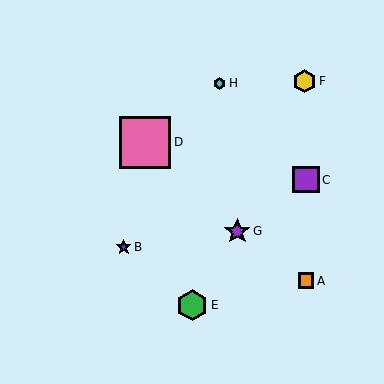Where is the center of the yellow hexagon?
The center of the yellow hexagon is at (305, 81).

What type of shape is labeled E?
Shape E is a green hexagon.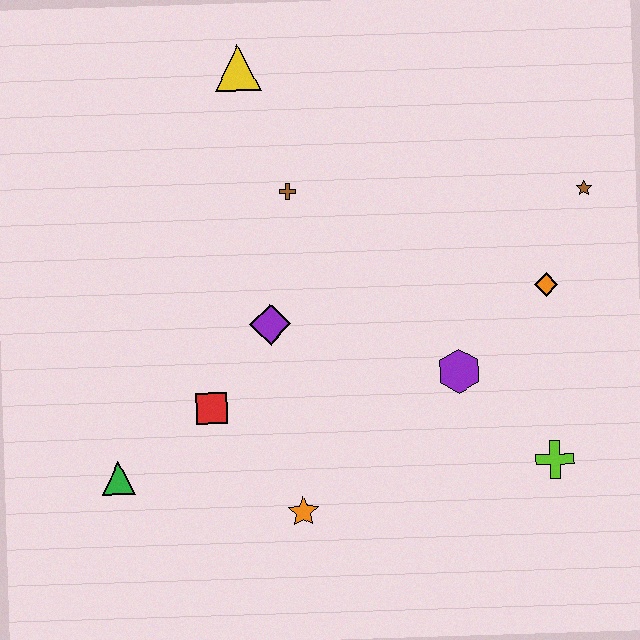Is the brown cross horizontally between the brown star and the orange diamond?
No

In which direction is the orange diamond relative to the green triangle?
The orange diamond is to the right of the green triangle.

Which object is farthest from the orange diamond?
The green triangle is farthest from the orange diamond.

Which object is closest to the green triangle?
The red square is closest to the green triangle.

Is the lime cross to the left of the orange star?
No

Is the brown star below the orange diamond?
No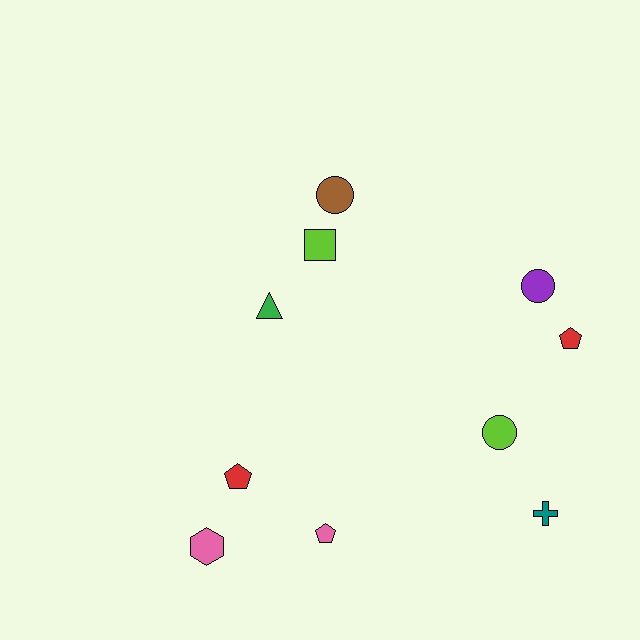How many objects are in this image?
There are 10 objects.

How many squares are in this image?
There is 1 square.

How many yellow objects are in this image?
There are no yellow objects.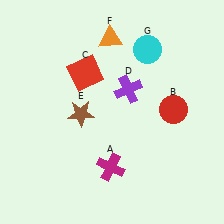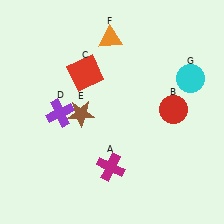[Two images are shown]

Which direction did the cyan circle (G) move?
The cyan circle (G) moved right.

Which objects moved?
The objects that moved are: the purple cross (D), the cyan circle (G).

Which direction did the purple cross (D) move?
The purple cross (D) moved left.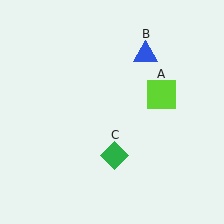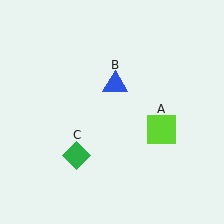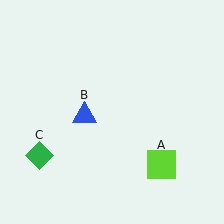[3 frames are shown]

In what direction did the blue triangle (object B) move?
The blue triangle (object B) moved down and to the left.